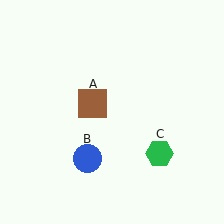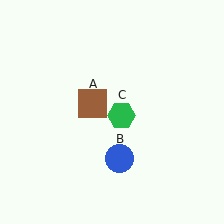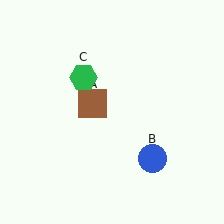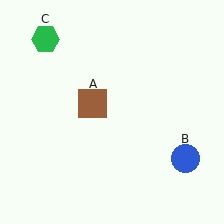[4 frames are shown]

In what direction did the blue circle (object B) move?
The blue circle (object B) moved right.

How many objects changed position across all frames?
2 objects changed position: blue circle (object B), green hexagon (object C).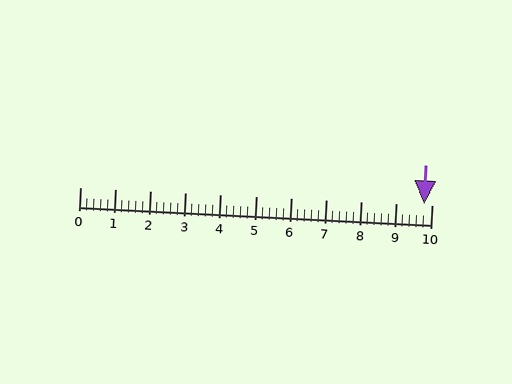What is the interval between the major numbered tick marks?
The major tick marks are spaced 1 units apart.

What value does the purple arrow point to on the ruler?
The purple arrow points to approximately 9.8.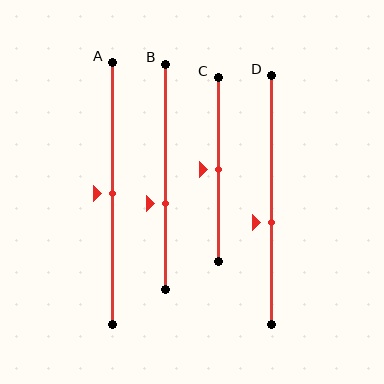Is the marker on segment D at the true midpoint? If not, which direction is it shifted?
No, the marker on segment D is shifted downward by about 9% of the segment length.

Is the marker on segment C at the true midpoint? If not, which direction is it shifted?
Yes, the marker on segment C is at the true midpoint.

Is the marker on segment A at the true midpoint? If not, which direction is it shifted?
Yes, the marker on segment A is at the true midpoint.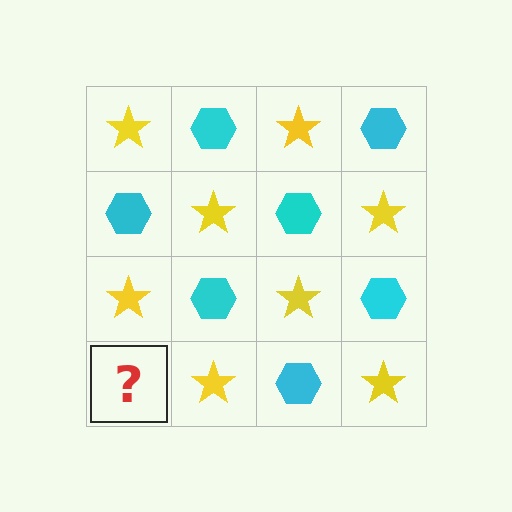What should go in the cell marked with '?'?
The missing cell should contain a cyan hexagon.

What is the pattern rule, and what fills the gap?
The rule is that it alternates yellow star and cyan hexagon in a checkerboard pattern. The gap should be filled with a cyan hexagon.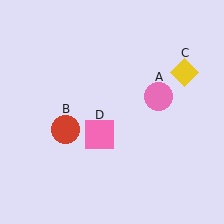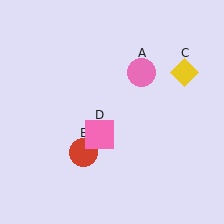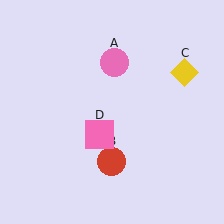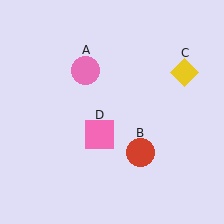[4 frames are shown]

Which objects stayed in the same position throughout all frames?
Yellow diamond (object C) and pink square (object D) remained stationary.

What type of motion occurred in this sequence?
The pink circle (object A), red circle (object B) rotated counterclockwise around the center of the scene.